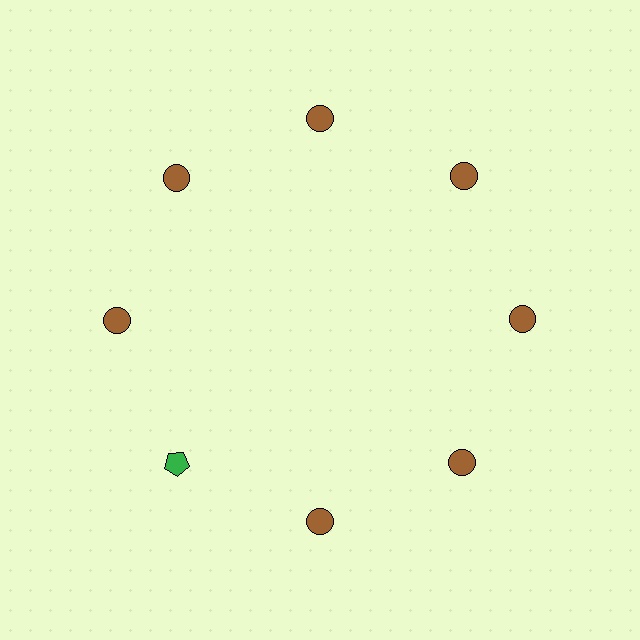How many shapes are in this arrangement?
There are 8 shapes arranged in a ring pattern.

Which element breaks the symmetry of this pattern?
The green pentagon at roughly the 8 o'clock position breaks the symmetry. All other shapes are brown circles.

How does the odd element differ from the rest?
It differs in both color (green instead of brown) and shape (pentagon instead of circle).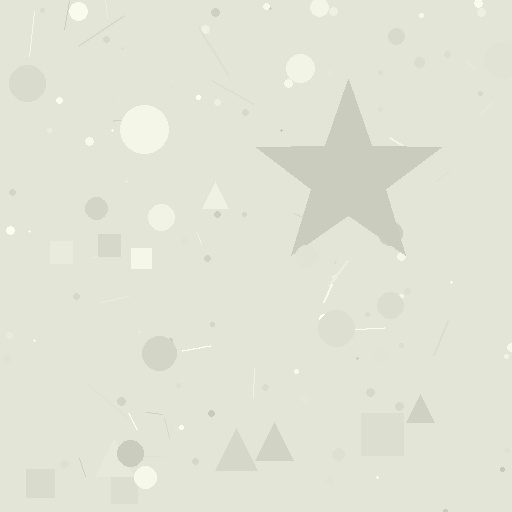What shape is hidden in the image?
A star is hidden in the image.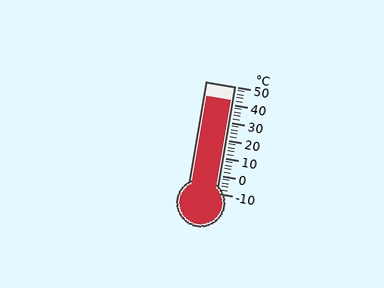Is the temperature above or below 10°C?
The temperature is above 10°C.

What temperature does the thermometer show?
The thermometer shows approximately 42°C.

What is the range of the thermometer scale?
The thermometer scale ranges from -10°C to 50°C.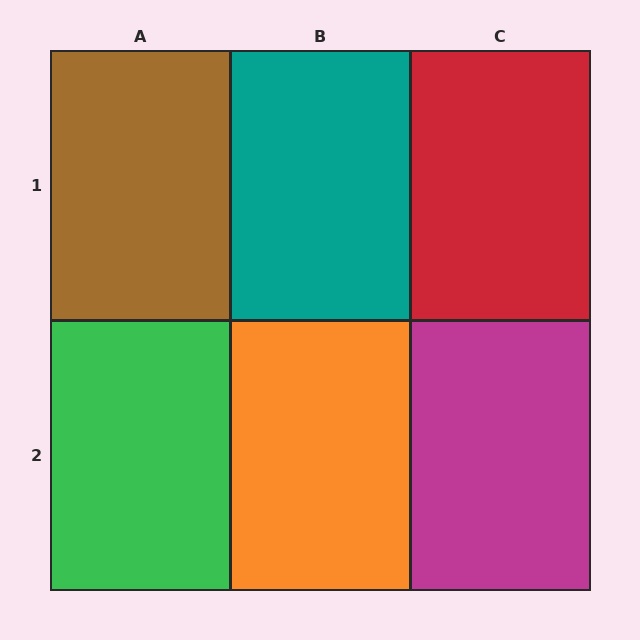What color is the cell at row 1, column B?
Teal.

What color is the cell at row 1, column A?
Brown.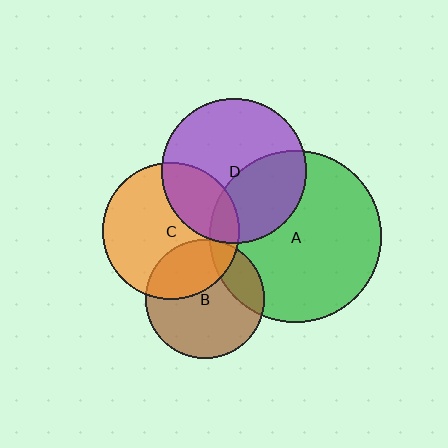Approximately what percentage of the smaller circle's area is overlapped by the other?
Approximately 35%.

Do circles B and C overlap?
Yes.